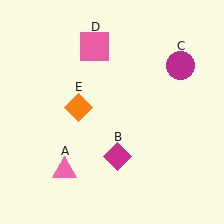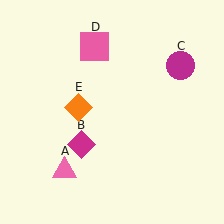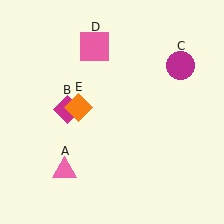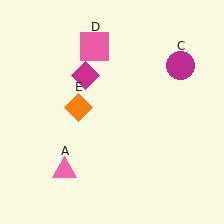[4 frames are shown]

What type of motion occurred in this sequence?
The magenta diamond (object B) rotated clockwise around the center of the scene.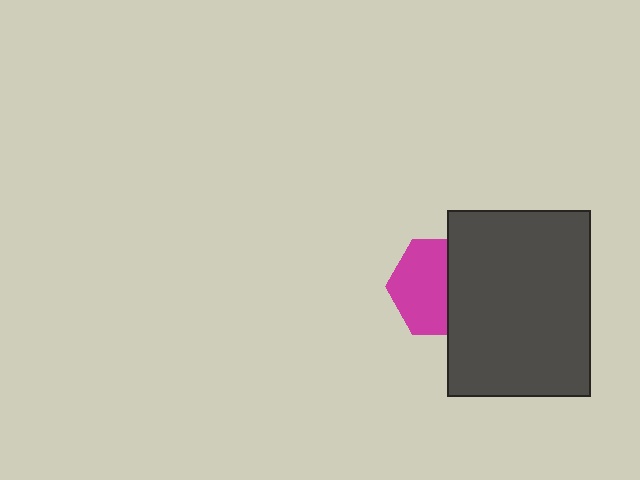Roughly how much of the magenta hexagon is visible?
About half of it is visible (roughly 59%).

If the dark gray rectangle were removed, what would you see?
You would see the complete magenta hexagon.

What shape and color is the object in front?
The object in front is a dark gray rectangle.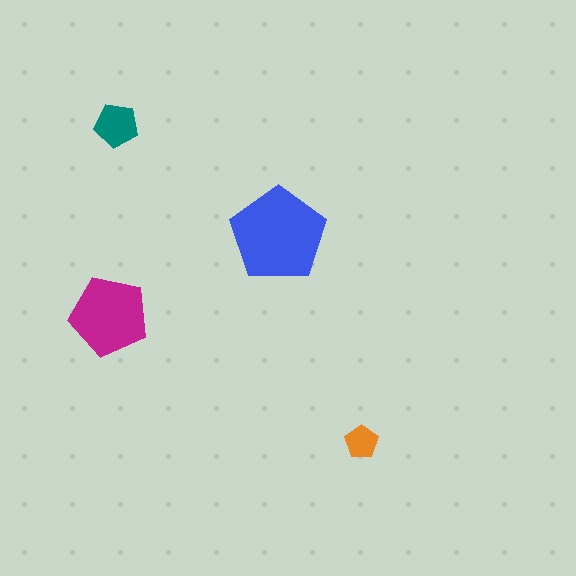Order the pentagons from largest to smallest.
the blue one, the magenta one, the teal one, the orange one.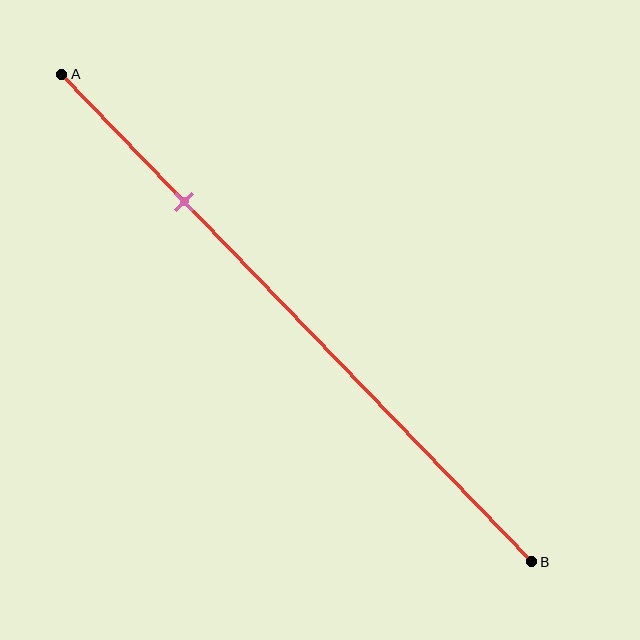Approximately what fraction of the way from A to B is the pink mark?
The pink mark is approximately 25% of the way from A to B.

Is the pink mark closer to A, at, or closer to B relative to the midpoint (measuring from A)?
The pink mark is closer to point A than the midpoint of segment AB.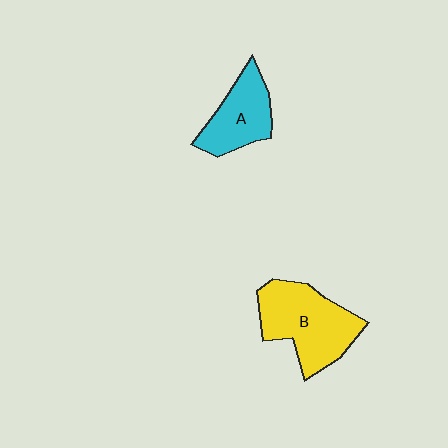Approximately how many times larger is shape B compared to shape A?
Approximately 1.5 times.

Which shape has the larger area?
Shape B (yellow).